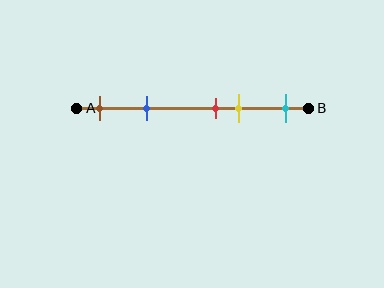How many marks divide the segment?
There are 5 marks dividing the segment.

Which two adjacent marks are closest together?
The red and yellow marks are the closest adjacent pair.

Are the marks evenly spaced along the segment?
No, the marks are not evenly spaced.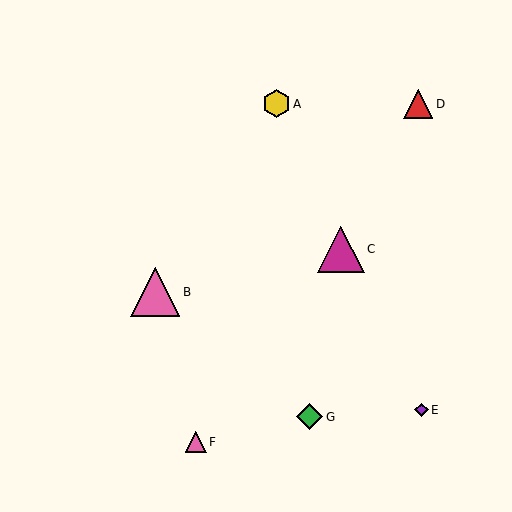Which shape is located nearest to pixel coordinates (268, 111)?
The yellow hexagon (labeled A) at (277, 104) is nearest to that location.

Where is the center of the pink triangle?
The center of the pink triangle is at (155, 292).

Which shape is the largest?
The pink triangle (labeled B) is the largest.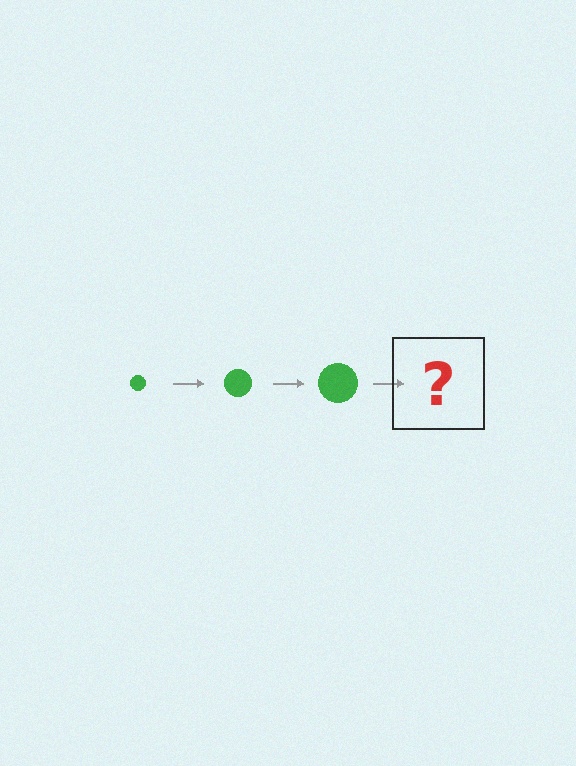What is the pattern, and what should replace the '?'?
The pattern is that the circle gets progressively larger each step. The '?' should be a green circle, larger than the previous one.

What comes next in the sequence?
The next element should be a green circle, larger than the previous one.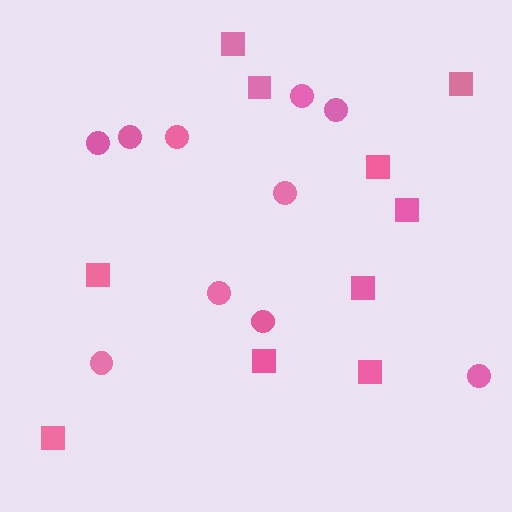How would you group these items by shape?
There are 2 groups: one group of circles (10) and one group of squares (10).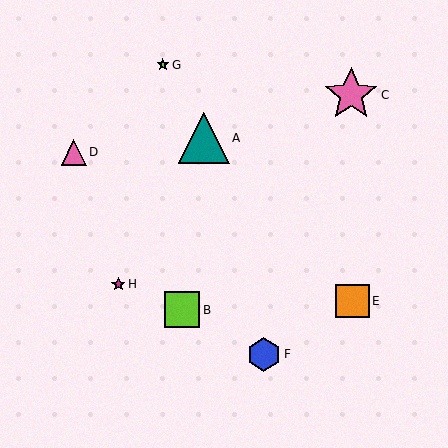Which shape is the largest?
The pink star (labeled C) is the largest.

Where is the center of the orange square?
The center of the orange square is at (353, 301).